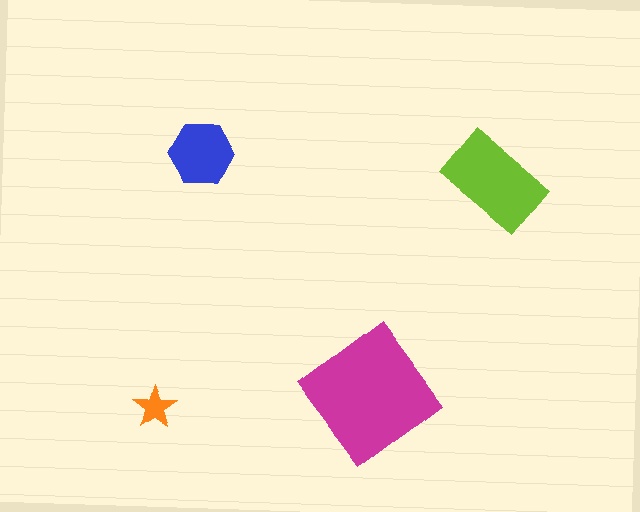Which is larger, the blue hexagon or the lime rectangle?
The lime rectangle.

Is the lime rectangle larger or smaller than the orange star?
Larger.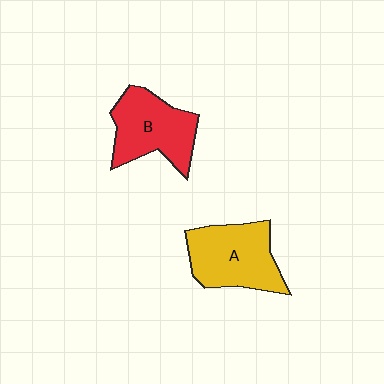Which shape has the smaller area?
Shape B (red).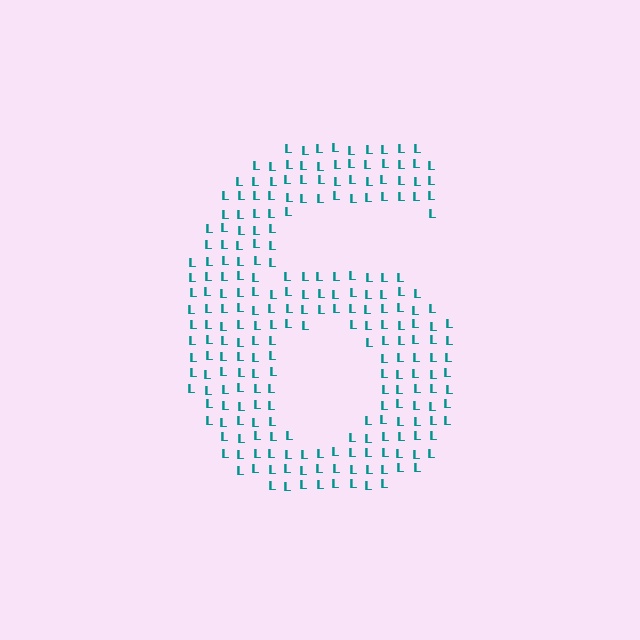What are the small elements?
The small elements are letter L's.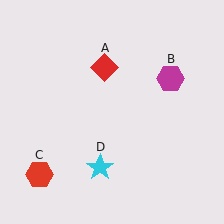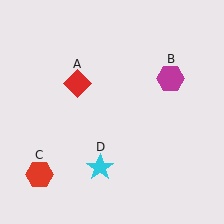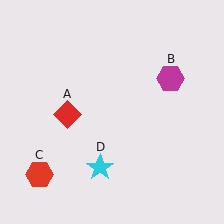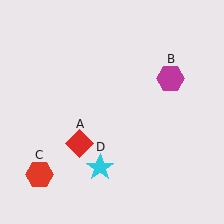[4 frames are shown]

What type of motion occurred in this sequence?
The red diamond (object A) rotated counterclockwise around the center of the scene.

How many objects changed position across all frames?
1 object changed position: red diamond (object A).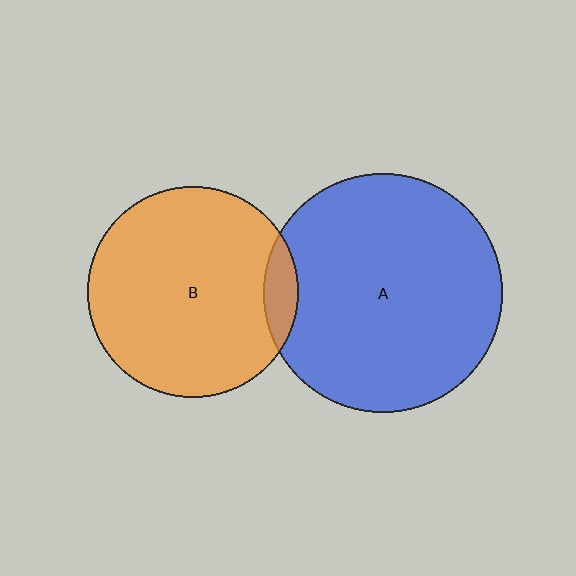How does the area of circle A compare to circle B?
Approximately 1.3 times.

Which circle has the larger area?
Circle A (blue).